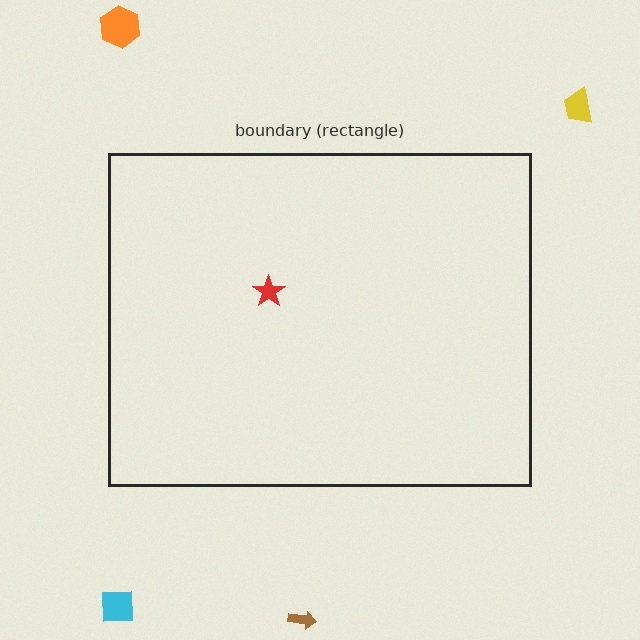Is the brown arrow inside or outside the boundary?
Outside.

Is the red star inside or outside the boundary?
Inside.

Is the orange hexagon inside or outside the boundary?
Outside.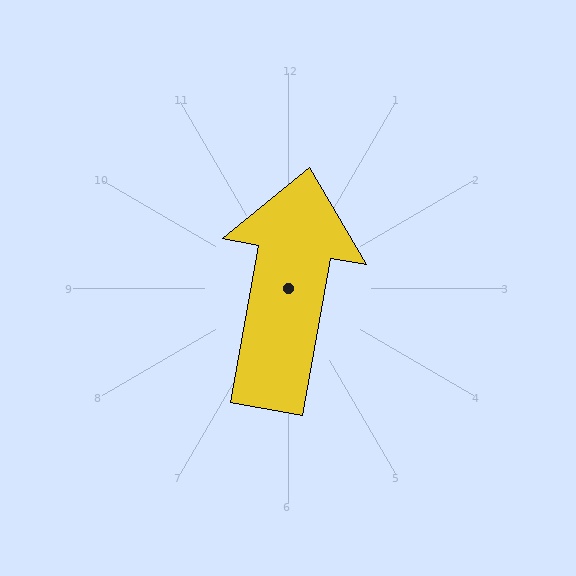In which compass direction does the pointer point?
North.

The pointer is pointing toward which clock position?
Roughly 12 o'clock.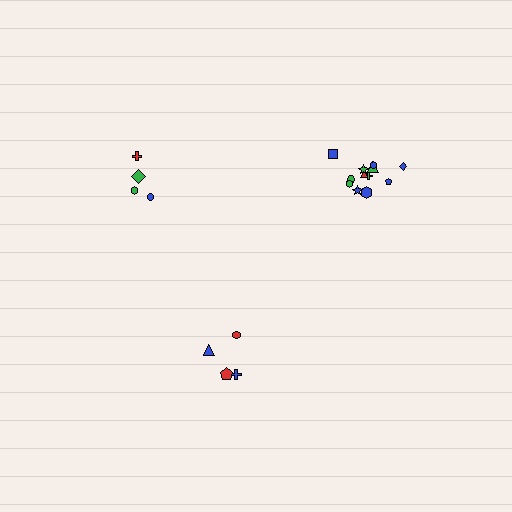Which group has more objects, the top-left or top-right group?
The top-right group.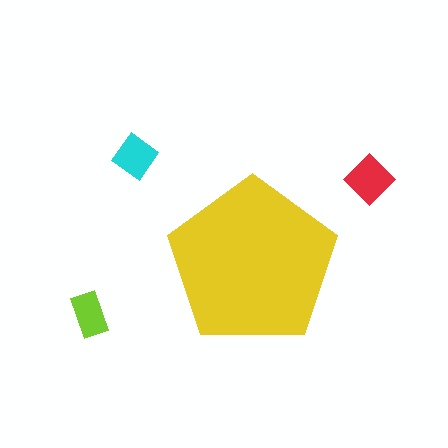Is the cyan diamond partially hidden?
No, the cyan diamond is fully visible.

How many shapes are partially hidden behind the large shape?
0 shapes are partially hidden.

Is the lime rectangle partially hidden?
No, the lime rectangle is fully visible.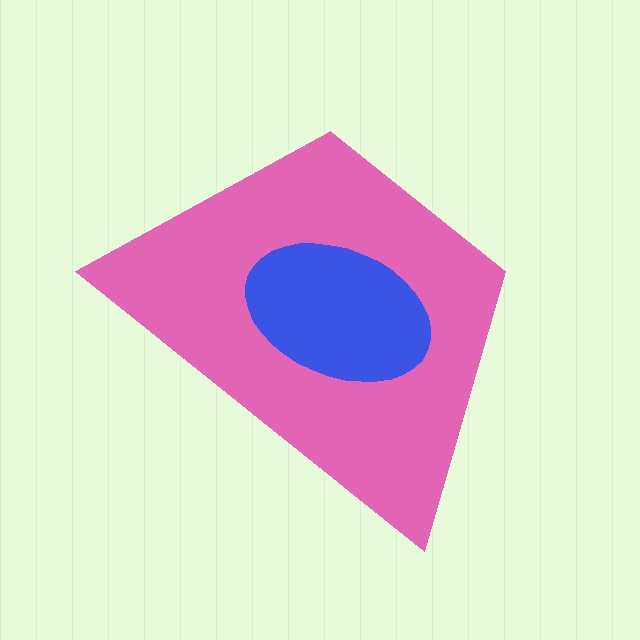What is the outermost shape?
The pink trapezoid.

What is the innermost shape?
The blue ellipse.